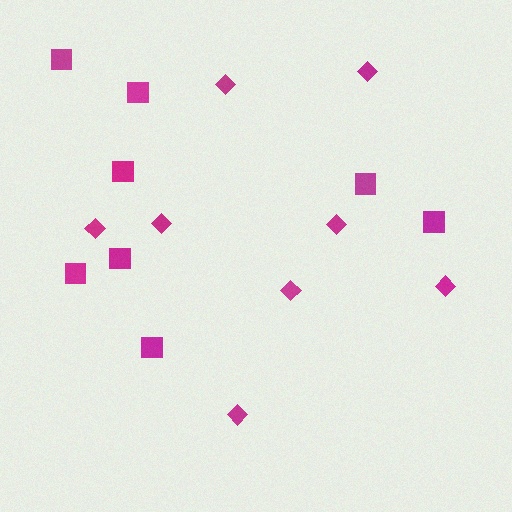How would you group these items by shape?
There are 2 groups: one group of squares (8) and one group of diamonds (8).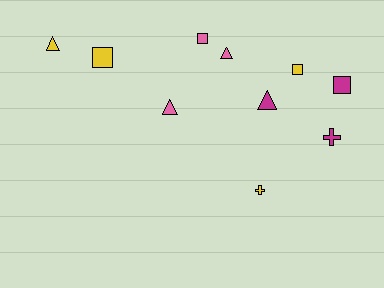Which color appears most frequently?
Yellow, with 4 objects.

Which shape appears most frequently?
Square, with 4 objects.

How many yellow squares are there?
There are 2 yellow squares.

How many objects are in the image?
There are 10 objects.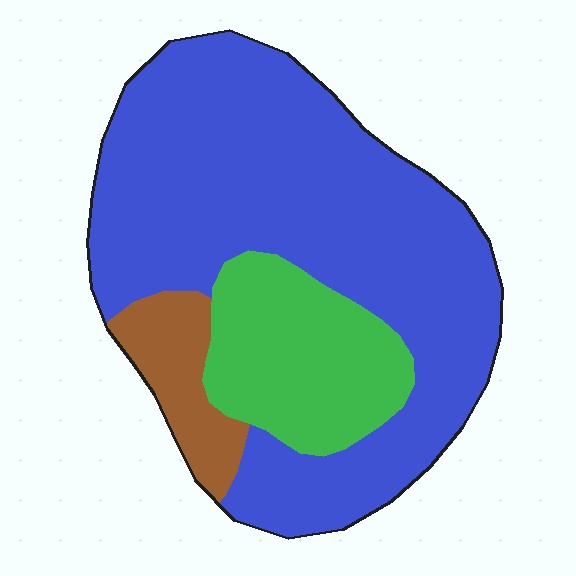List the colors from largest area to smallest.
From largest to smallest: blue, green, brown.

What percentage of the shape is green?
Green takes up about one fifth (1/5) of the shape.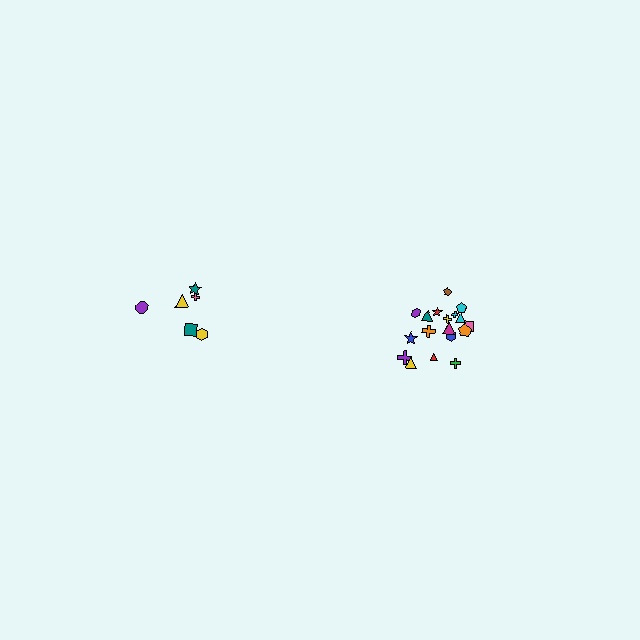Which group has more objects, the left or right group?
The right group.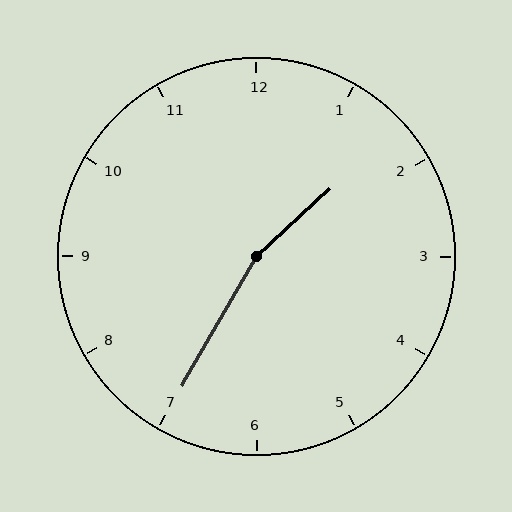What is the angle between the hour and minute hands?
Approximately 162 degrees.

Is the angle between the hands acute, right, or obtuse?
It is obtuse.